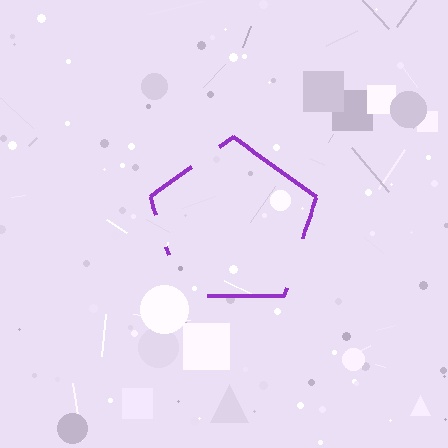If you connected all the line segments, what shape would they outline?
They would outline a pentagon.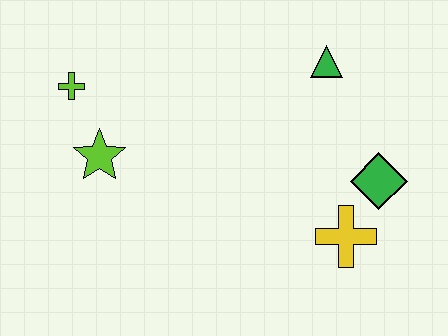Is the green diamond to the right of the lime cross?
Yes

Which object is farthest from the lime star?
The green diamond is farthest from the lime star.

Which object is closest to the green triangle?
The green diamond is closest to the green triangle.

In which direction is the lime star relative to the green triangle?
The lime star is to the left of the green triangle.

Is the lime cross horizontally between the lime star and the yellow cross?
No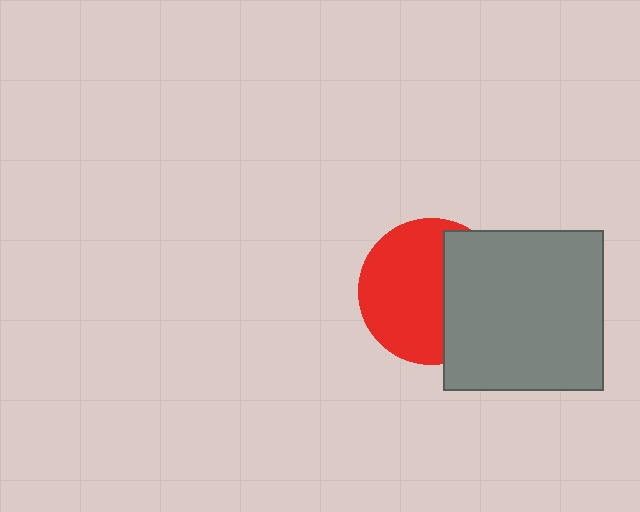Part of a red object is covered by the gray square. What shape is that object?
It is a circle.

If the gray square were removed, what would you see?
You would see the complete red circle.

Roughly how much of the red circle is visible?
About half of it is visible (roughly 61%).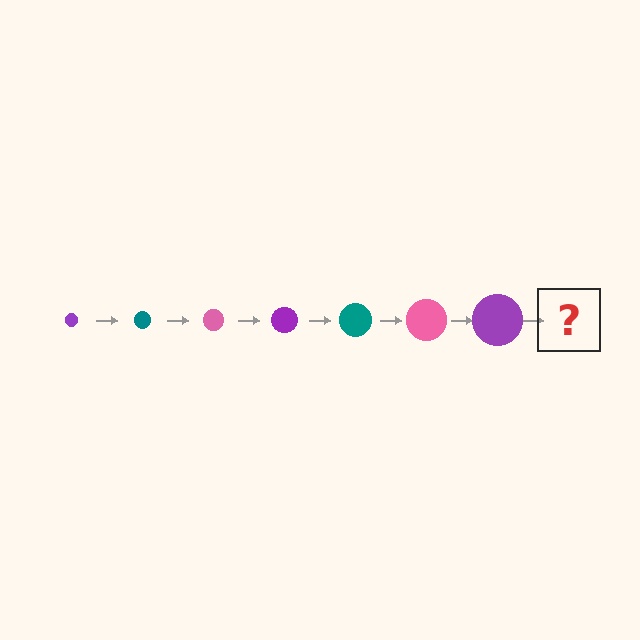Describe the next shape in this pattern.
It should be a teal circle, larger than the previous one.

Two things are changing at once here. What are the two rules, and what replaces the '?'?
The two rules are that the circle grows larger each step and the color cycles through purple, teal, and pink. The '?' should be a teal circle, larger than the previous one.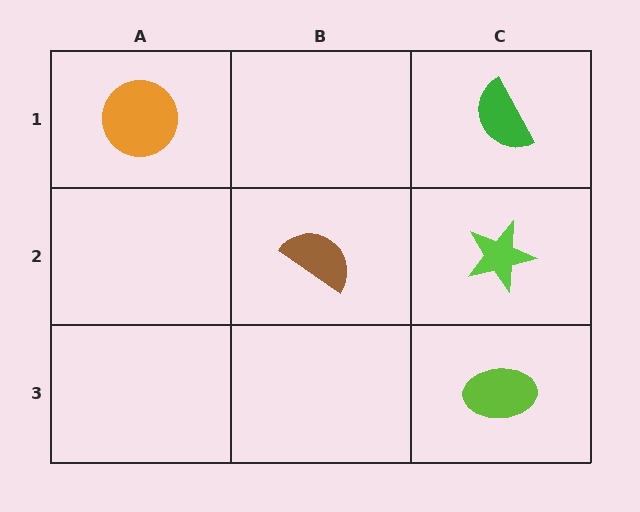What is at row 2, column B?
A brown semicircle.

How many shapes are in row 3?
1 shape.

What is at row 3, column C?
A lime ellipse.